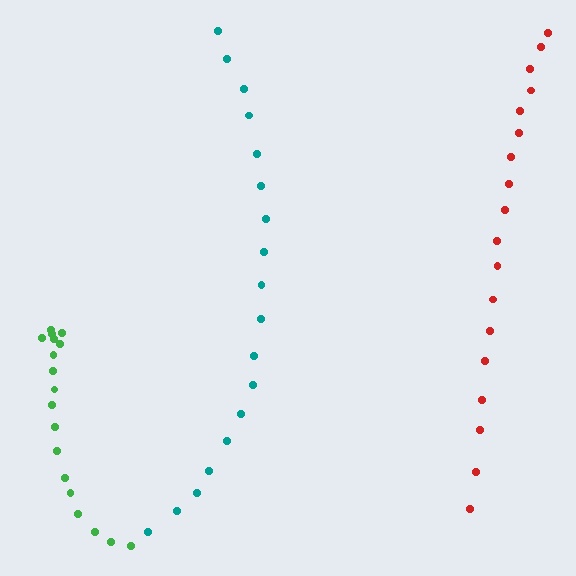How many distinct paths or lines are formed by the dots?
There are 3 distinct paths.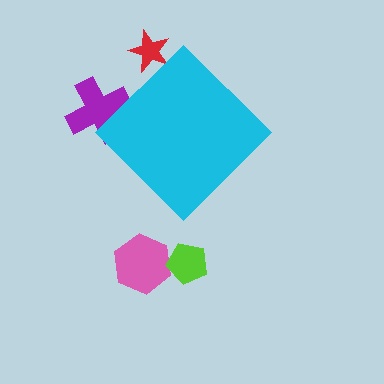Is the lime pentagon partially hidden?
No, the lime pentagon is fully visible.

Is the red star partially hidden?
Yes, the red star is partially hidden behind the cyan diamond.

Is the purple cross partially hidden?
Yes, the purple cross is partially hidden behind the cyan diamond.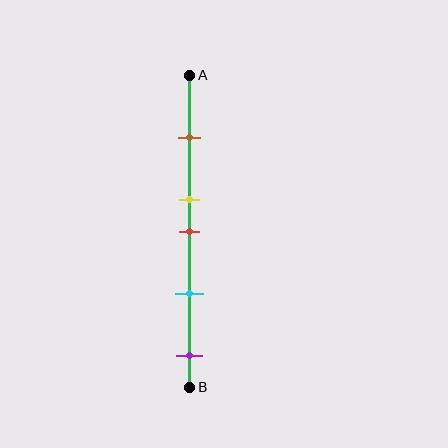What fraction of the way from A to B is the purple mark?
The purple mark is approximately 90% (0.9) of the way from A to B.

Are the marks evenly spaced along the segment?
No, the marks are not evenly spaced.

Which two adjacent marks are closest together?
The yellow and red marks are the closest adjacent pair.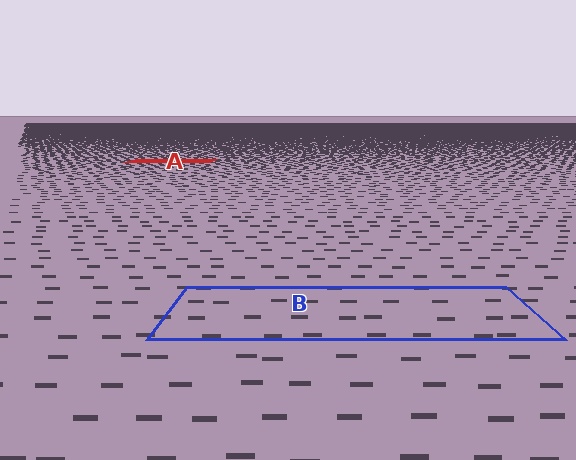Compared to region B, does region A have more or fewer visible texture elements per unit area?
Region A has more texture elements per unit area — they are packed more densely because it is farther away.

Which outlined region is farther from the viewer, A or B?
Region A is farther from the viewer — the texture elements inside it appear smaller and more densely packed.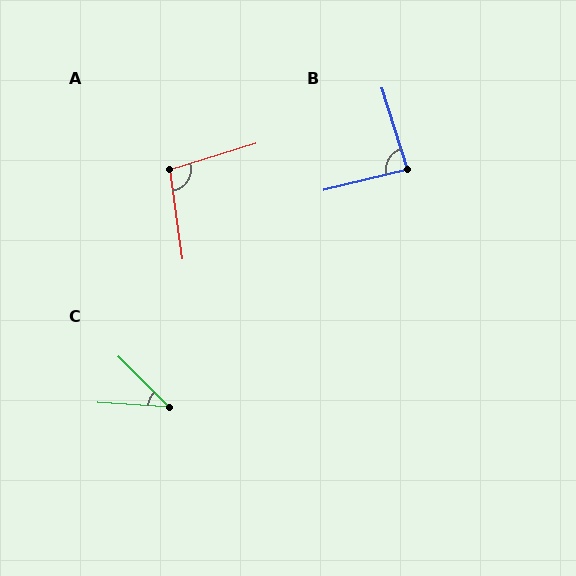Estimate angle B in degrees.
Approximately 86 degrees.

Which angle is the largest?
A, at approximately 99 degrees.